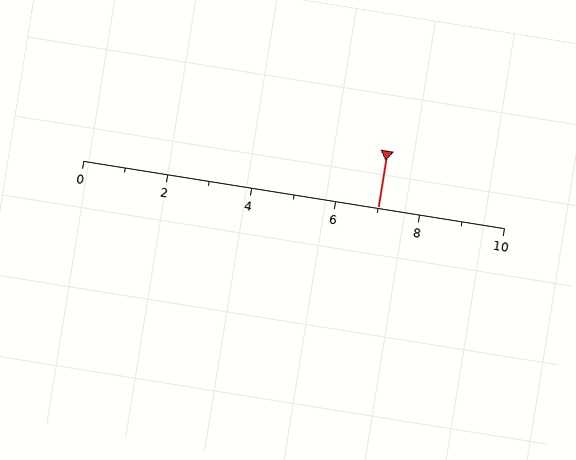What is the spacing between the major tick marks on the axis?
The major ticks are spaced 2 apart.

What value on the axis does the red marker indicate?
The marker indicates approximately 7.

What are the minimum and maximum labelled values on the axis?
The axis runs from 0 to 10.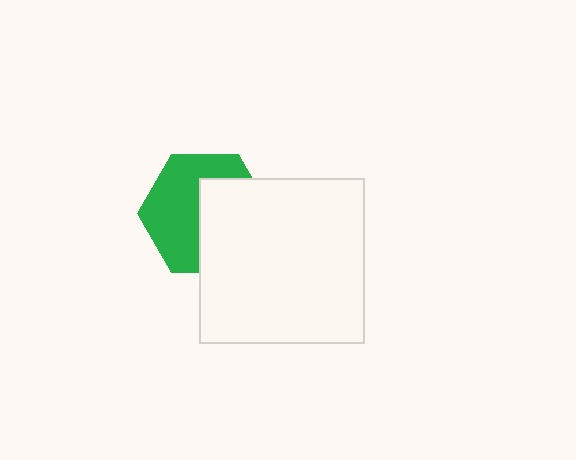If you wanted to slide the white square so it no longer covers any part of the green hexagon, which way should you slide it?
Slide it right — that is the most direct way to separate the two shapes.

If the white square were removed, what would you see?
You would see the complete green hexagon.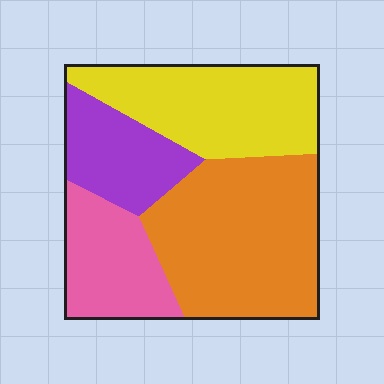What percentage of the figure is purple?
Purple takes up about one sixth (1/6) of the figure.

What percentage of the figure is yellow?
Yellow takes up about one quarter (1/4) of the figure.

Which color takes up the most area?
Orange, at roughly 40%.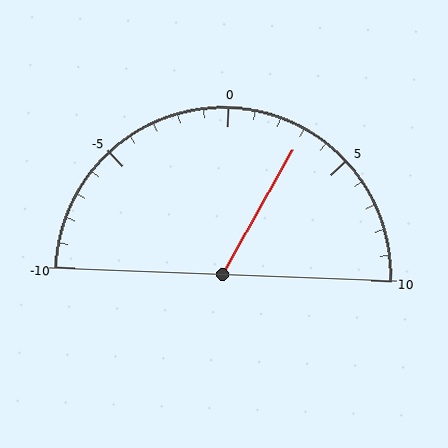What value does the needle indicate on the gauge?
The needle indicates approximately 3.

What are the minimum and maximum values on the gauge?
The gauge ranges from -10 to 10.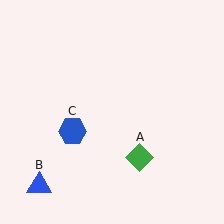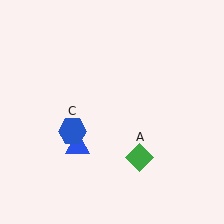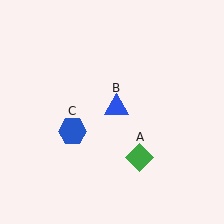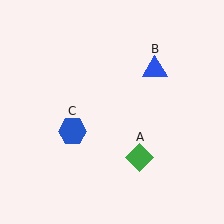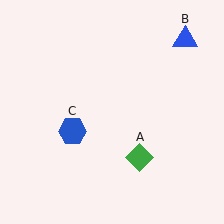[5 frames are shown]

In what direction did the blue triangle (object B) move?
The blue triangle (object B) moved up and to the right.